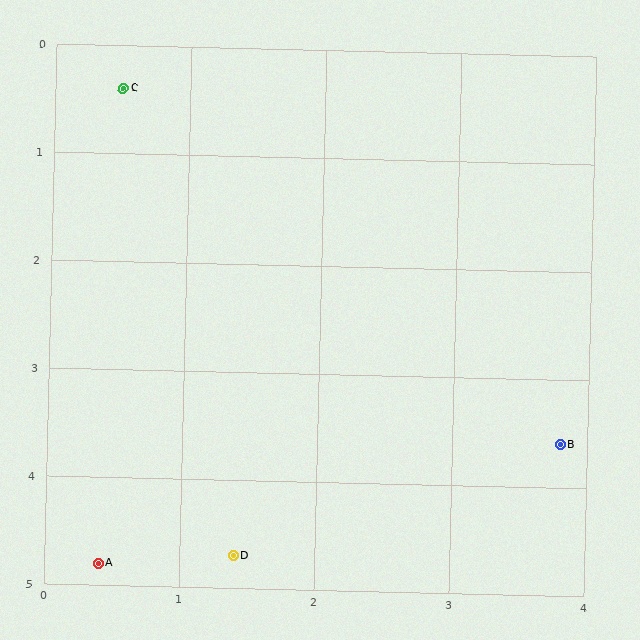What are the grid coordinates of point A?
Point A is at approximately (0.4, 4.8).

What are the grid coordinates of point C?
Point C is at approximately (0.5, 0.4).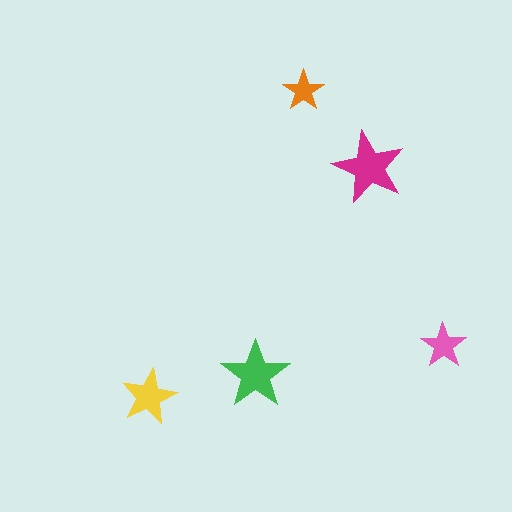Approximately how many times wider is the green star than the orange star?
About 1.5 times wider.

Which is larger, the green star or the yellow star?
The green one.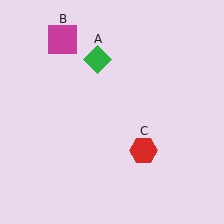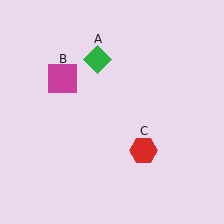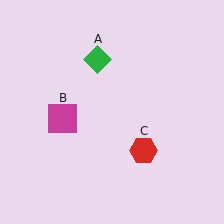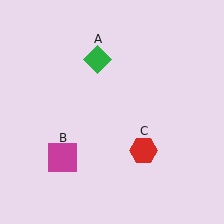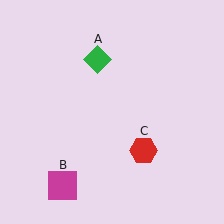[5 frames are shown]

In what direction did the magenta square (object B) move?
The magenta square (object B) moved down.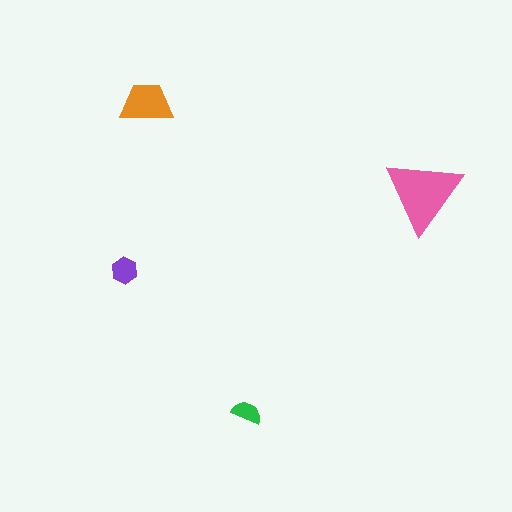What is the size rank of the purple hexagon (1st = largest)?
3rd.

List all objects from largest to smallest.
The pink triangle, the orange trapezoid, the purple hexagon, the green semicircle.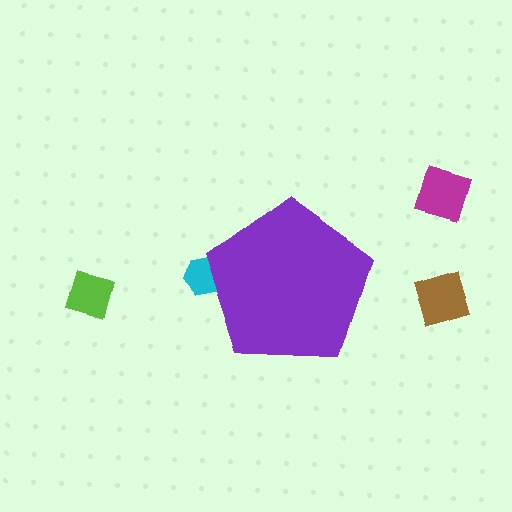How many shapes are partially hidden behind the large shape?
1 shape is partially hidden.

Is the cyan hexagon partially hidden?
Yes, the cyan hexagon is partially hidden behind the purple pentagon.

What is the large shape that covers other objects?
A purple pentagon.